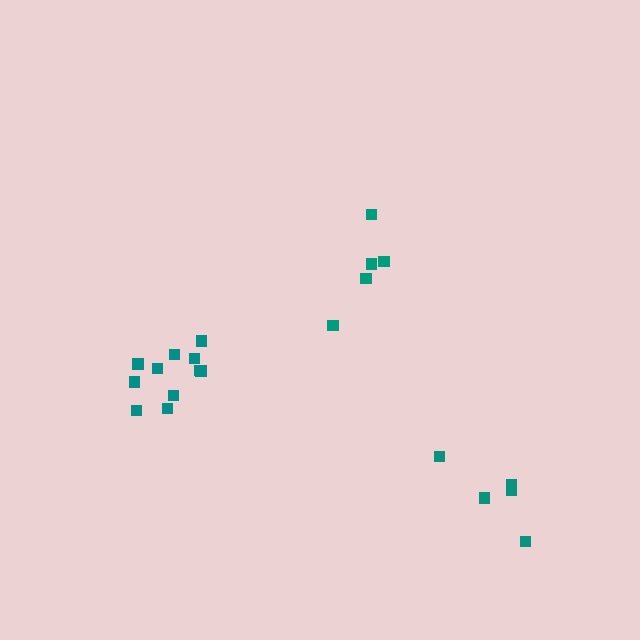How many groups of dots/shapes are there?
There are 3 groups.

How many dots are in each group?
Group 1: 11 dots, Group 2: 5 dots, Group 3: 5 dots (21 total).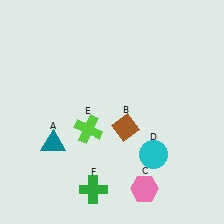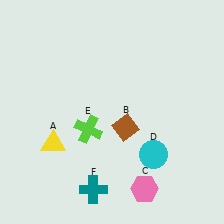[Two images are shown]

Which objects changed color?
A changed from teal to yellow. F changed from green to teal.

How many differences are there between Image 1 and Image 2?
There are 2 differences between the two images.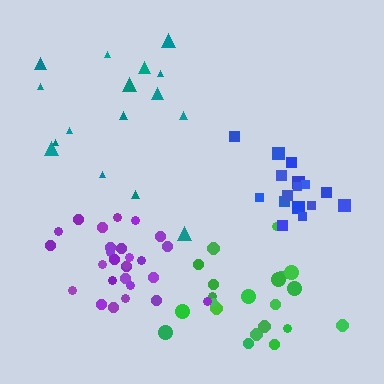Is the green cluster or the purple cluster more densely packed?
Purple.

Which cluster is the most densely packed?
Purple.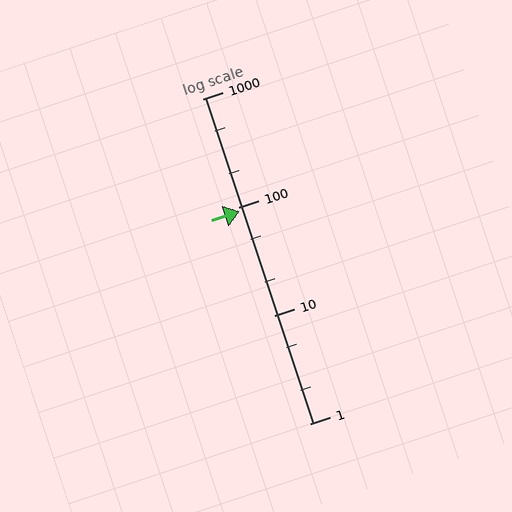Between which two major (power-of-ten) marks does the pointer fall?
The pointer is between 10 and 100.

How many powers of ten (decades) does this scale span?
The scale spans 3 decades, from 1 to 1000.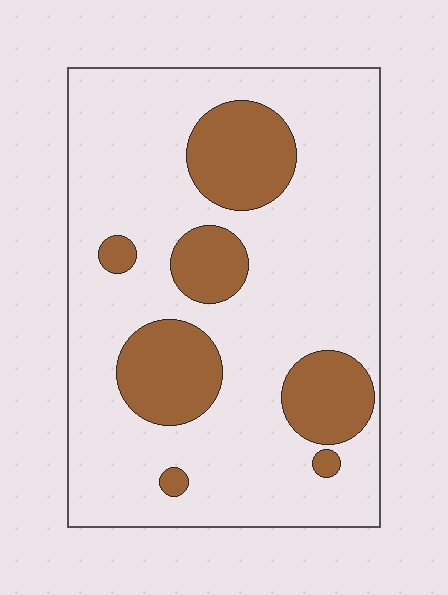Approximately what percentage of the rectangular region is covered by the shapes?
Approximately 25%.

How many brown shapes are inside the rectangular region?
7.